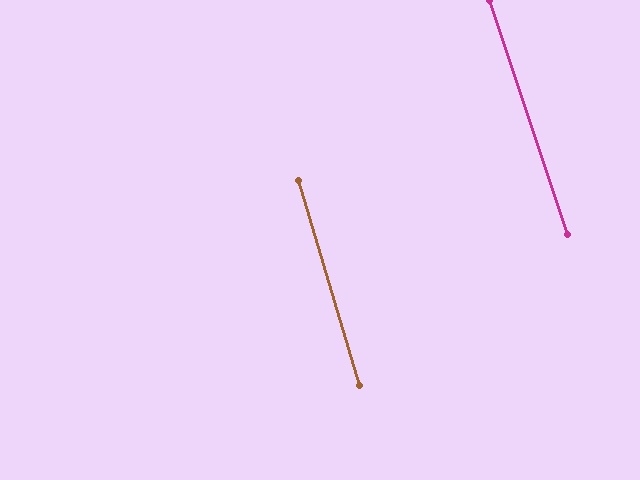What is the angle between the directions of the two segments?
Approximately 2 degrees.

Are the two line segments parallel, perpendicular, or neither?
Parallel — their directions differ by only 1.6°.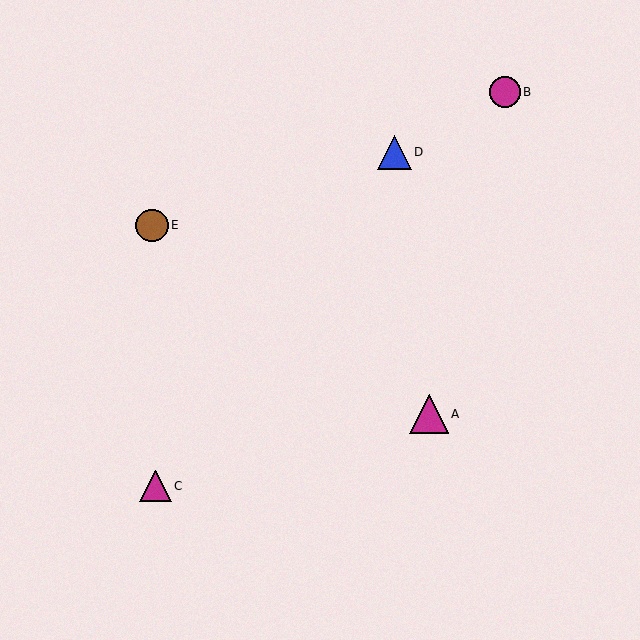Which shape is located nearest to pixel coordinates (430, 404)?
The magenta triangle (labeled A) at (429, 414) is nearest to that location.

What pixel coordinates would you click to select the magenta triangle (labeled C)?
Click at (155, 486) to select the magenta triangle C.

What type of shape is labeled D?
Shape D is a blue triangle.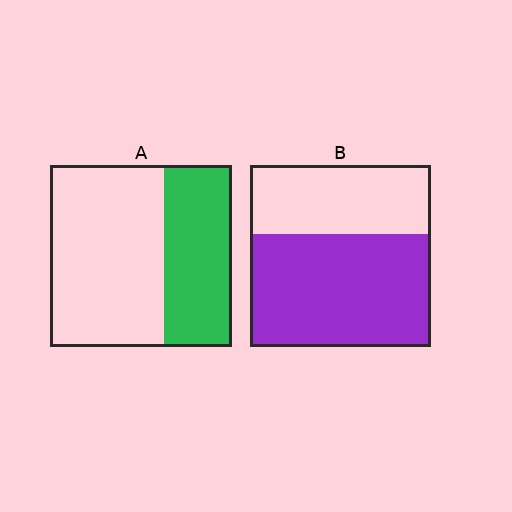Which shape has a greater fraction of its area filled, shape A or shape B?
Shape B.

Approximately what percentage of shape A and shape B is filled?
A is approximately 35% and B is approximately 60%.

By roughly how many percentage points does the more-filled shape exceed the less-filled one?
By roughly 25 percentage points (B over A).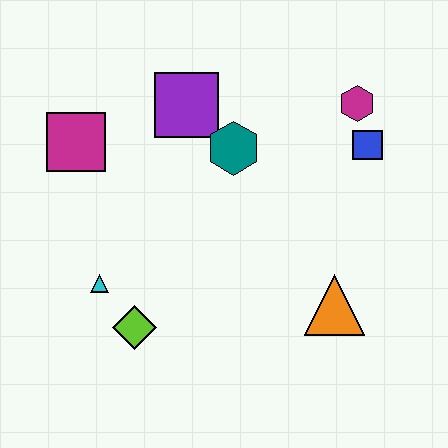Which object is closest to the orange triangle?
The blue square is closest to the orange triangle.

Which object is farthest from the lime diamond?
The magenta hexagon is farthest from the lime diamond.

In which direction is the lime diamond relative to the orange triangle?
The lime diamond is to the left of the orange triangle.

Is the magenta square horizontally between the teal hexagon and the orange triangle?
No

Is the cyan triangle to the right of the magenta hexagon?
No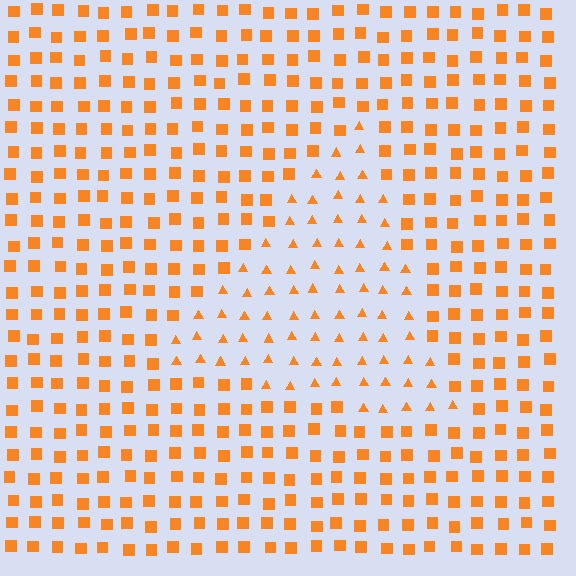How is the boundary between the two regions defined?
The boundary is defined by a change in element shape: triangles inside vs. squares outside. All elements share the same color and spacing.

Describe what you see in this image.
The image is filled with small orange elements arranged in a uniform grid. A triangle-shaped region contains triangles, while the surrounding area contains squares. The boundary is defined purely by the change in element shape.